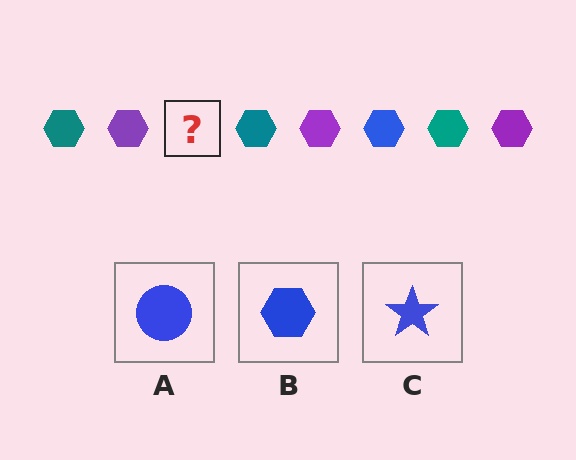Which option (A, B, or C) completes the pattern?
B.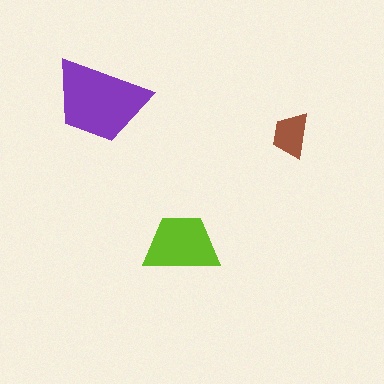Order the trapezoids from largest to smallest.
the purple one, the lime one, the brown one.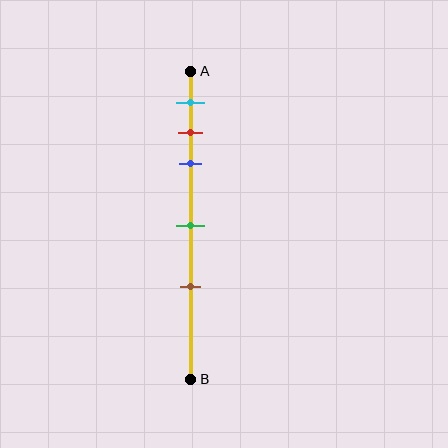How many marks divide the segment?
There are 5 marks dividing the segment.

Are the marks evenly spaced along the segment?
No, the marks are not evenly spaced.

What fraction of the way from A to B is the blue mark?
The blue mark is approximately 30% (0.3) of the way from A to B.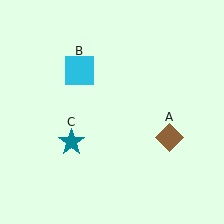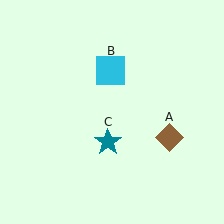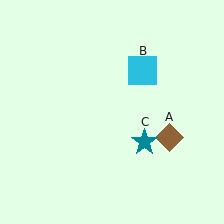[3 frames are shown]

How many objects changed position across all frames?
2 objects changed position: cyan square (object B), teal star (object C).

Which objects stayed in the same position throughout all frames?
Brown diamond (object A) remained stationary.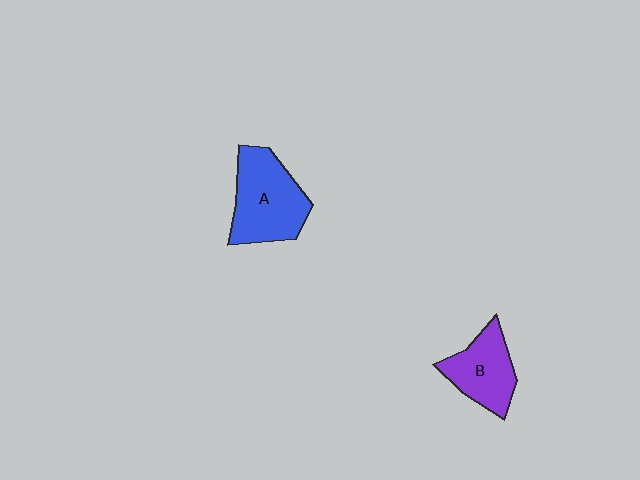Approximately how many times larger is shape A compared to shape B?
Approximately 1.4 times.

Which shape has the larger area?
Shape A (blue).